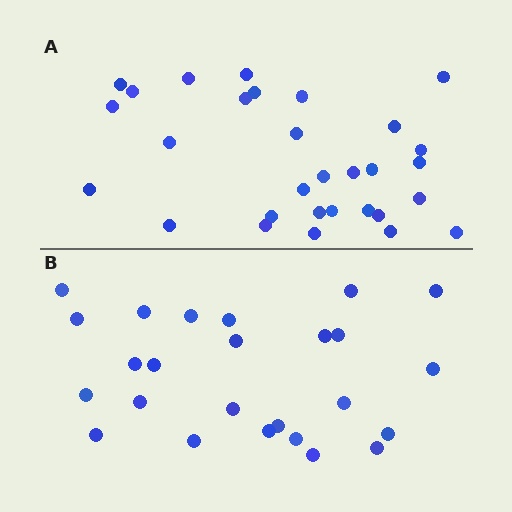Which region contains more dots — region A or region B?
Region A (the top region) has more dots.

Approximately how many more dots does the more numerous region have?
Region A has about 5 more dots than region B.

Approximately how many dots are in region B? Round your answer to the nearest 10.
About 20 dots. (The exact count is 25, which rounds to 20.)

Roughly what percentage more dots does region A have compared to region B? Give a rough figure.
About 20% more.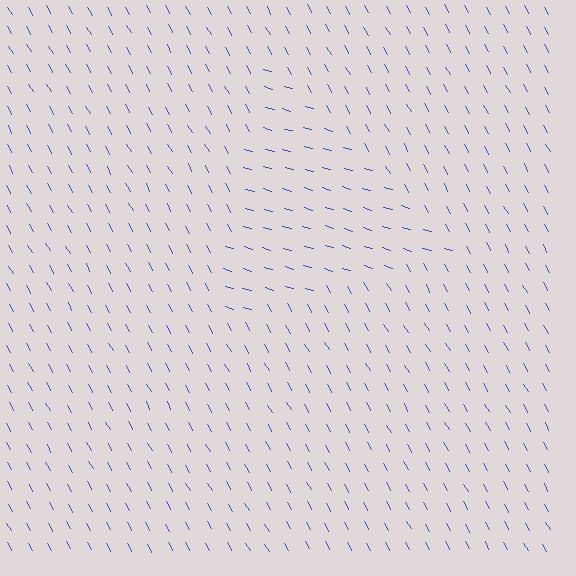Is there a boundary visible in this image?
Yes, there is a texture boundary formed by a change in line orientation.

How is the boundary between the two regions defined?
The boundary is defined purely by a change in line orientation (approximately 45 degrees difference). All lines are the same color and thickness.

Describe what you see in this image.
The image is filled with small blue line segments. A triangle region in the image has lines oriented differently from the surrounding lines, creating a visible texture boundary.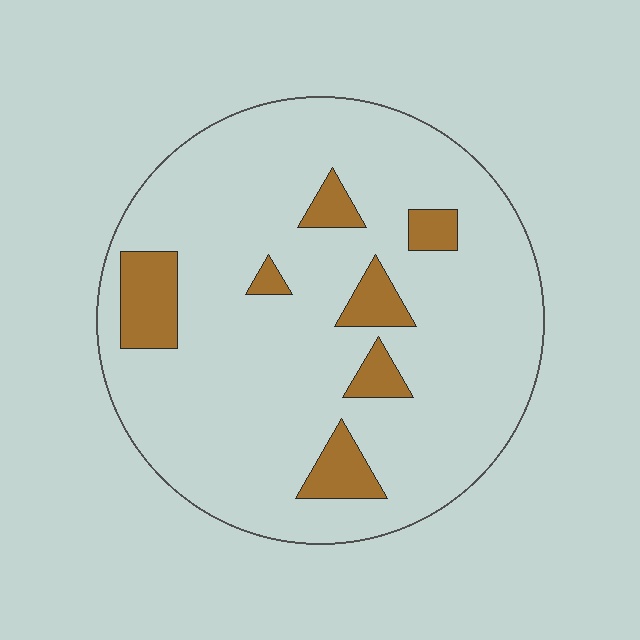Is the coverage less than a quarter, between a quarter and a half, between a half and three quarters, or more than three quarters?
Less than a quarter.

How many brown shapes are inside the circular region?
7.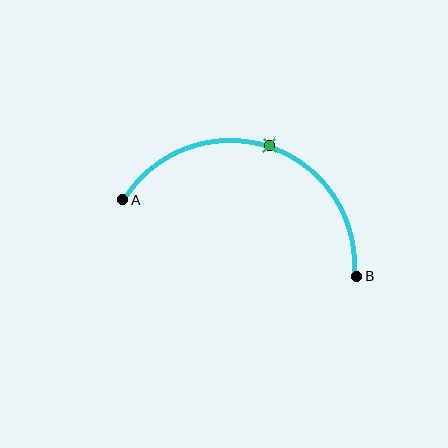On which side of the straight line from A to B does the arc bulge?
The arc bulges above the straight line connecting A and B.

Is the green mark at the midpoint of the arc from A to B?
Yes. The green mark lies on the arc at equal arc-length from both A and B — it is the arc midpoint.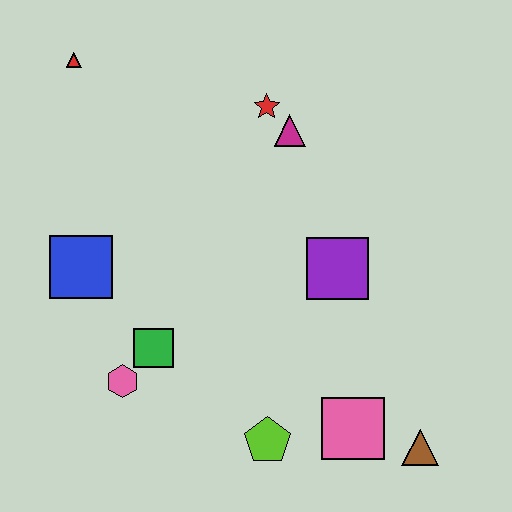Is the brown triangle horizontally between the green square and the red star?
No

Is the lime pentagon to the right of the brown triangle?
No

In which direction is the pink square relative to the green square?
The pink square is to the right of the green square.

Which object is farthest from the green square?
The red triangle is farthest from the green square.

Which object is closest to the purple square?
The magenta triangle is closest to the purple square.